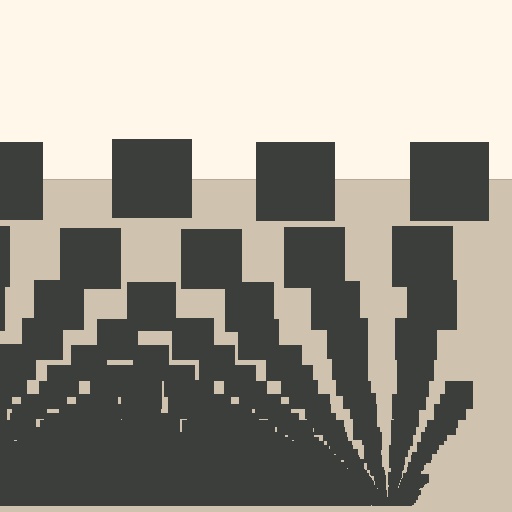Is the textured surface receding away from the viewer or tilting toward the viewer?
The surface appears to tilt toward the viewer. Texture elements get larger and sparser toward the top.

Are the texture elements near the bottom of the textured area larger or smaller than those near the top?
Smaller. The gradient is inverted — elements near the bottom are smaller and denser.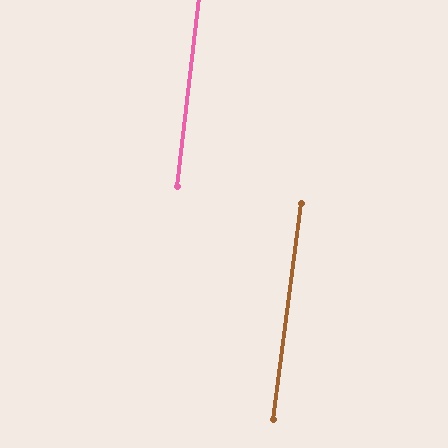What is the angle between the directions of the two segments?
Approximately 1 degree.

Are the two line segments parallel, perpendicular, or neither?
Parallel — their directions differ by only 0.8°.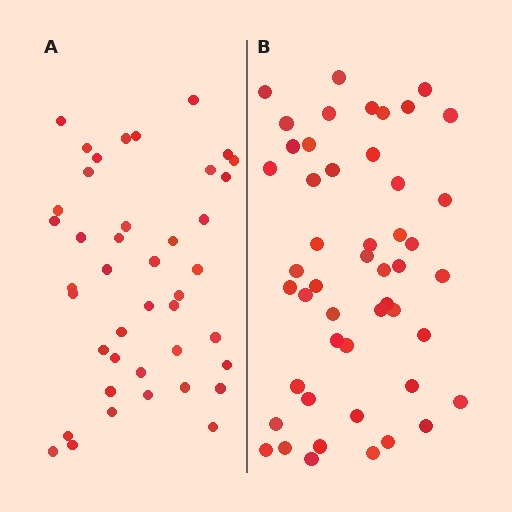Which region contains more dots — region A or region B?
Region B (the right region) has more dots.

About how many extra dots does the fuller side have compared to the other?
Region B has roughly 8 or so more dots than region A.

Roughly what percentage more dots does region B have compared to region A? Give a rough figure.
About 15% more.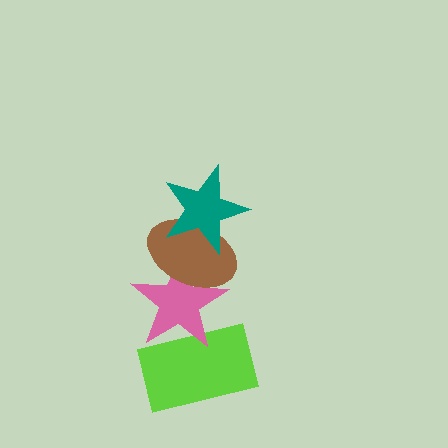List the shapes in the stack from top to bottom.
From top to bottom: the teal star, the brown ellipse, the pink star, the lime rectangle.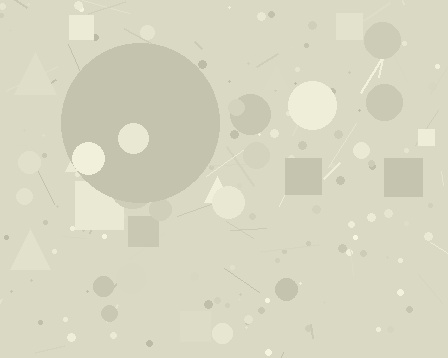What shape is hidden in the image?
A circle is hidden in the image.